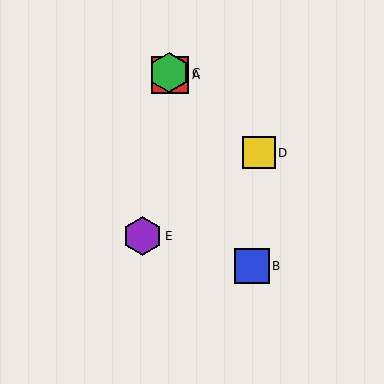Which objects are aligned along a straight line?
Objects A, B, C are aligned along a straight line.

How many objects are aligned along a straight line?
3 objects (A, B, C) are aligned along a straight line.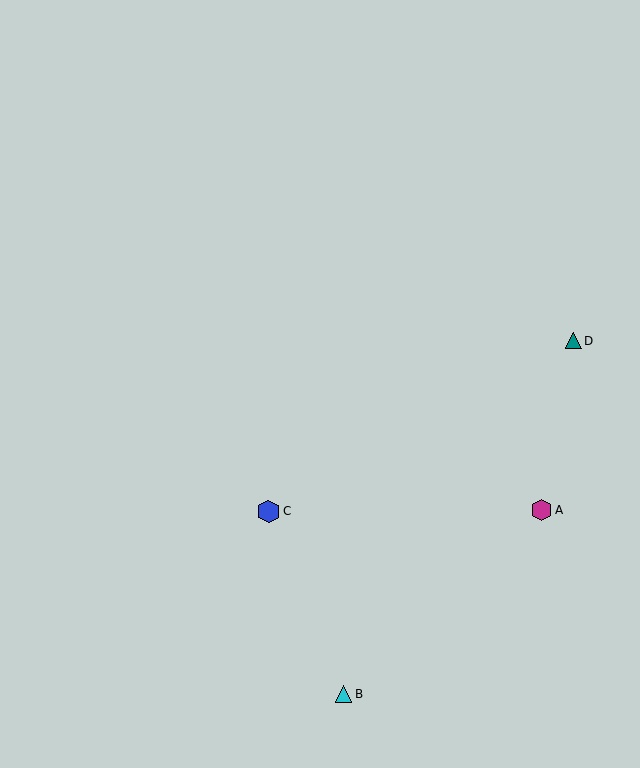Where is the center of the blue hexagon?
The center of the blue hexagon is at (268, 511).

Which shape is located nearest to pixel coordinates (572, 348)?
The teal triangle (labeled D) at (573, 341) is nearest to that location.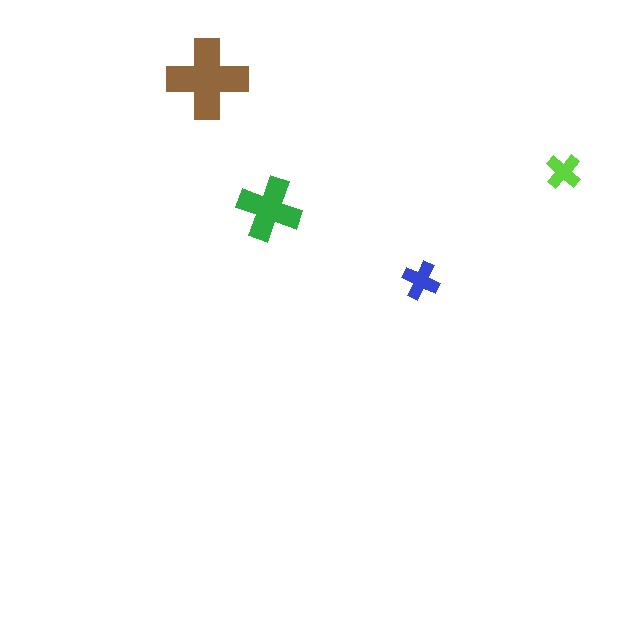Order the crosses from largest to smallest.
the brown one, the green one, the blue one, the lime one.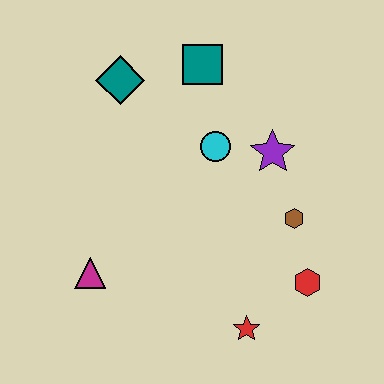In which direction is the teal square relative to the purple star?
The teal square is above the purple star.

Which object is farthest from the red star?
The teal diamond is farthest from the red star.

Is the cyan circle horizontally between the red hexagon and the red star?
No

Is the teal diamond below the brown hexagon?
No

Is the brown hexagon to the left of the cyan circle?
No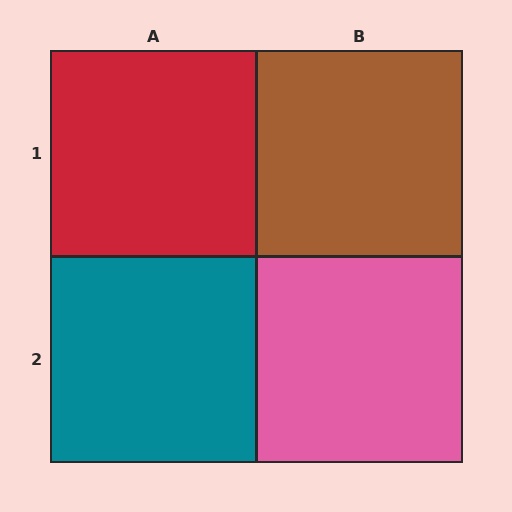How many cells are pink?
1 cell is pink.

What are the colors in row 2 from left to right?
Teal, pink.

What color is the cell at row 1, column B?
Brown.